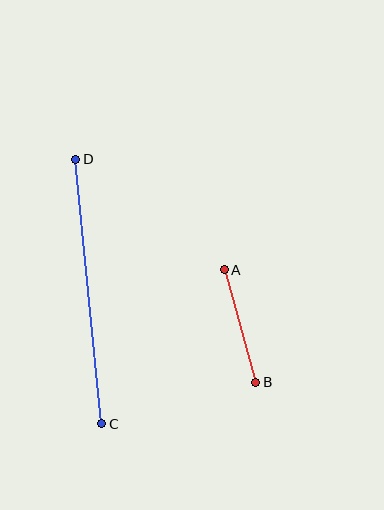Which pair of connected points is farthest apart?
Points C and D are farthest apart.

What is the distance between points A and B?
The distance is approximately 117 pixels.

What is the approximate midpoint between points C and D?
The midpoint is at approximately (89, 291) pixels.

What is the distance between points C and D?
The distance is approximately 266 pixels.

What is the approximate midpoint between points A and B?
The midpoint is at approximately (240, 326) pixels.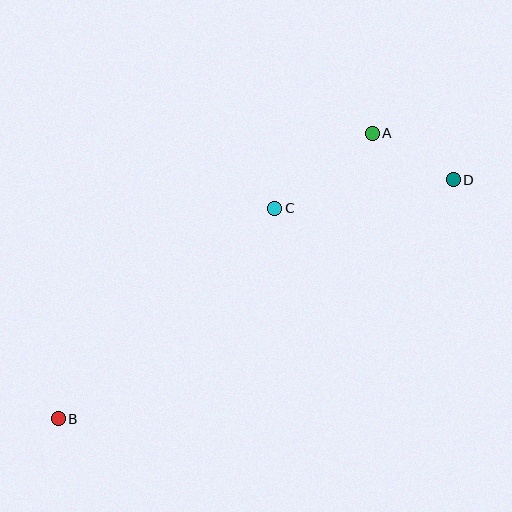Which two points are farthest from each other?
Points B and D are farthest from each other.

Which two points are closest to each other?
Points A and D are closest to each other.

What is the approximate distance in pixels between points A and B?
The distance between A and B is approximately 425 pixels.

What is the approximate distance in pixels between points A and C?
The distance between A and C is approximately 123 pixels.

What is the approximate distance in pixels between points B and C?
The distance between B and C is approximately 302 pixels.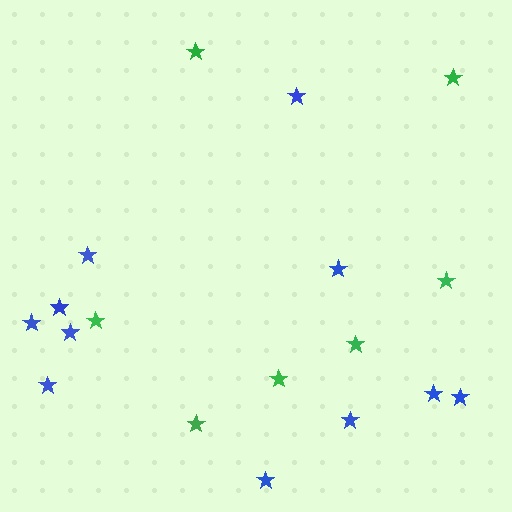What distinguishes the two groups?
There are 2 groups: one group of green stars (7) and one group of blue stars (11).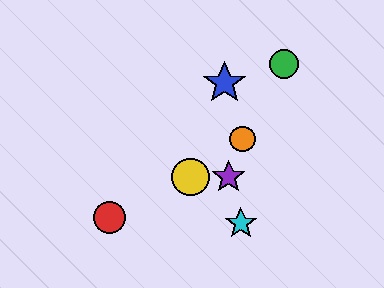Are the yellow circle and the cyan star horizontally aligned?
No, the yellow circle is at y≈177 and the cyan star is at y≈223.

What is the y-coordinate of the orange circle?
The orange circle is at y≈139.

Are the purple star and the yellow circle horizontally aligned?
Yes, both are at y≈177.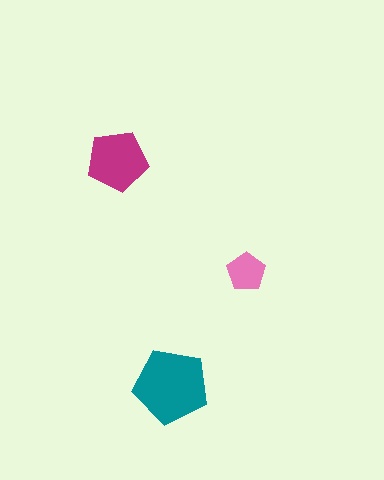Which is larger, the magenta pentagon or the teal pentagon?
The teal one.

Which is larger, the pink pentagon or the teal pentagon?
The teal one.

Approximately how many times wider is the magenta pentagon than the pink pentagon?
About 1.5 times wider.